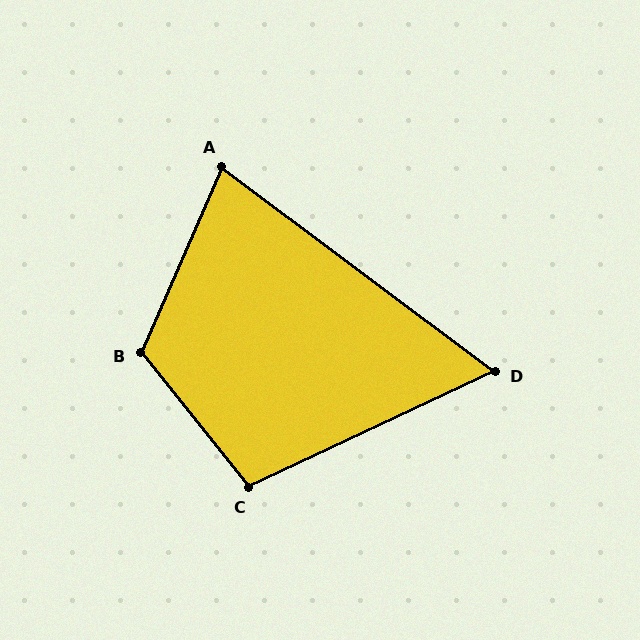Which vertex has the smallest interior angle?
D, at approximately 62 degrees.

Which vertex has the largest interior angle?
B, at approximately 118 degrees.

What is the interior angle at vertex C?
Approximately 103 degrees (obtuse).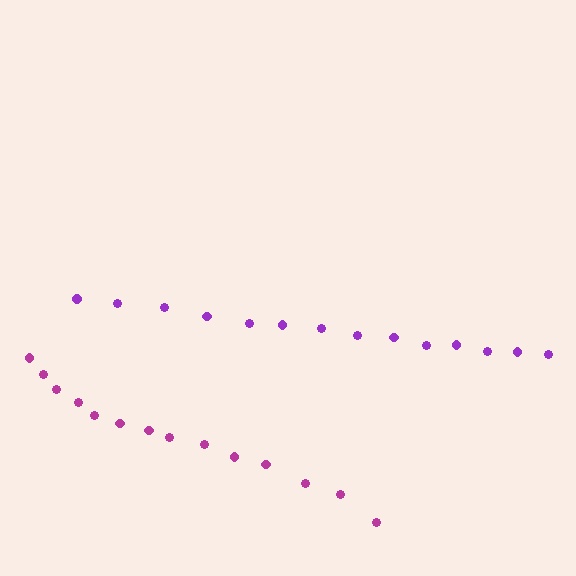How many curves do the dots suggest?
There are 2 distinct paths.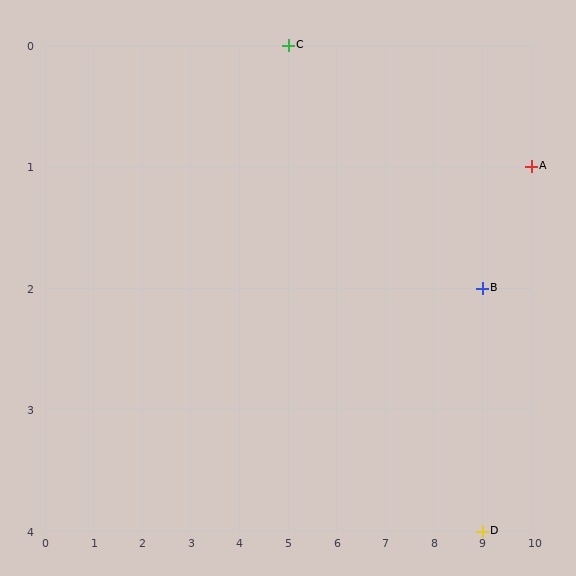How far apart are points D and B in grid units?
Points D and B are 2 rows apart.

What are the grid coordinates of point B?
Point B is at grid coordinates (9, 2).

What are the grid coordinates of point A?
Point A is at grid coordinates (10, 1).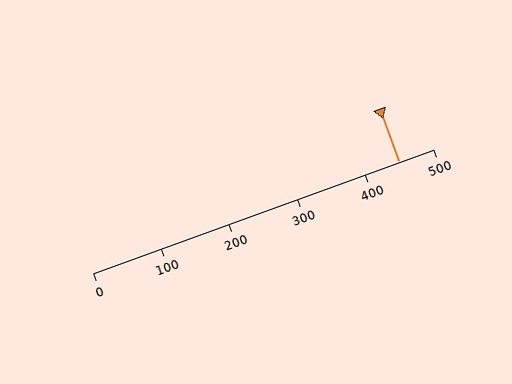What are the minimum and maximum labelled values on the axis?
The axis runs from 0 to 500.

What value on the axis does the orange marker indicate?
The marker indicates approximately 450.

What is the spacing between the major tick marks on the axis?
The major ticks are spaced 100 apart.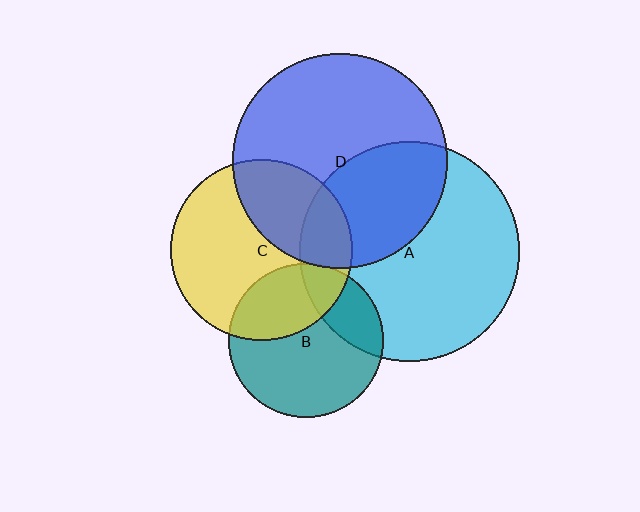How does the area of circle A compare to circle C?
Approximately 1.5 times.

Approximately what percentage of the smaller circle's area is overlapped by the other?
Approximately 35%.